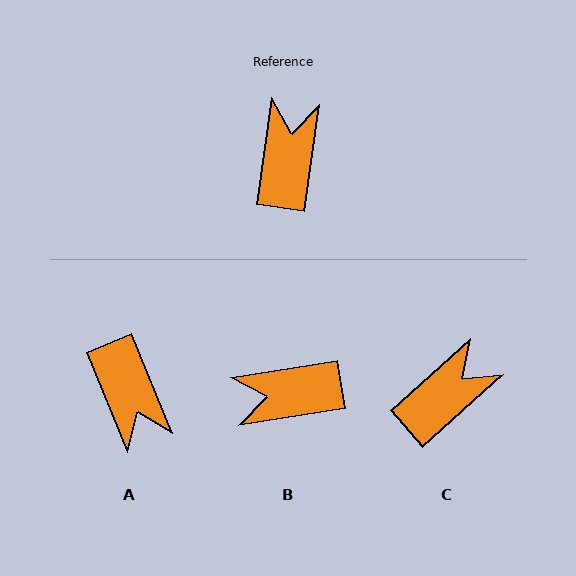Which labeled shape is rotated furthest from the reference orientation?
A, about 149 degrees away.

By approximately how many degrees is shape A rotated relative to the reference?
Approximately 149 degrees clockwise.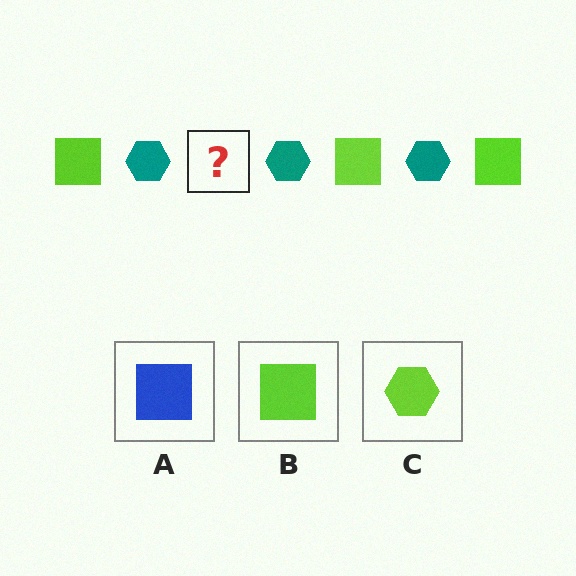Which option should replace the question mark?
Option B.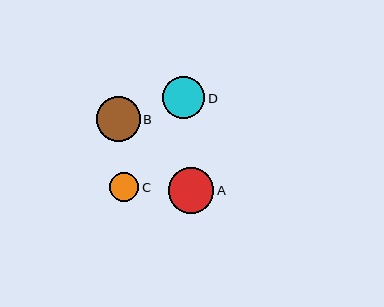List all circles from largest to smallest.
From largest to smallest: A, B, D, C.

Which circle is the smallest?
Circle C is the smallest with a size of approximately 29 pixels.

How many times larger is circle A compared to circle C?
Circle A is approximately 1.6 times the size of circle C.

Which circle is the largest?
Circle A is the largest with a size of approximately 46 pixels.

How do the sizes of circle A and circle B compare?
Circle A and circle B are approximately the same size.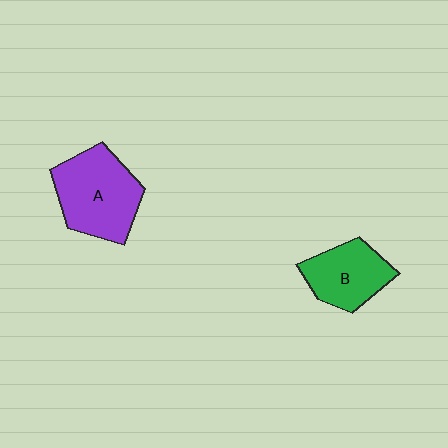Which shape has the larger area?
Shape A (purple).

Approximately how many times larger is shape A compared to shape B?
Approximately 1.4 times.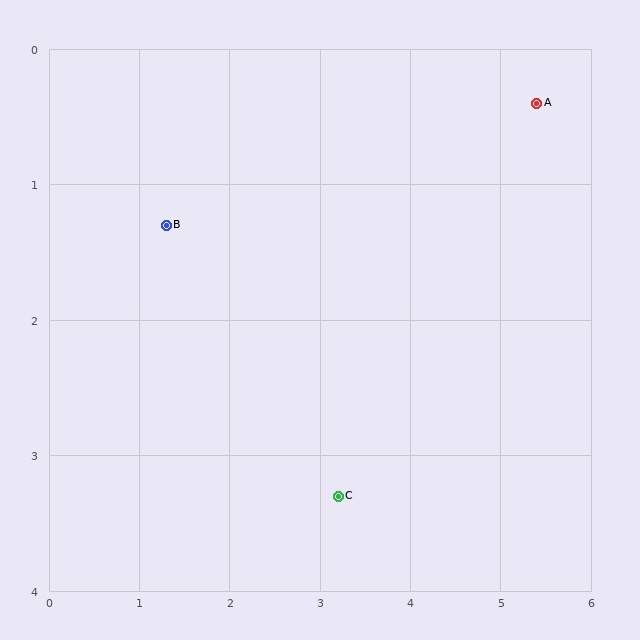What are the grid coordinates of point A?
Point A is at approximately (5.4, 0.4).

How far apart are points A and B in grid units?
Points A and B are about 4.2 grid units apart.